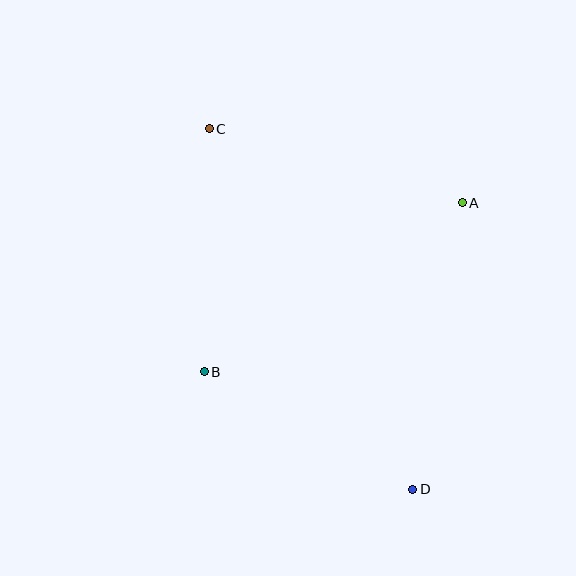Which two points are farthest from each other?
Points C and D are farthest from each other.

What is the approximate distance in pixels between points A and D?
The distance between A and D is approximately 291 pixels.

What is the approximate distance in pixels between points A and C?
The distance between A and C is approximately 263 pixels.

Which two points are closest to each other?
Points B and D are closest to each other.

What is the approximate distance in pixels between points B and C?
The distance between B and C is approximately 243 pixels.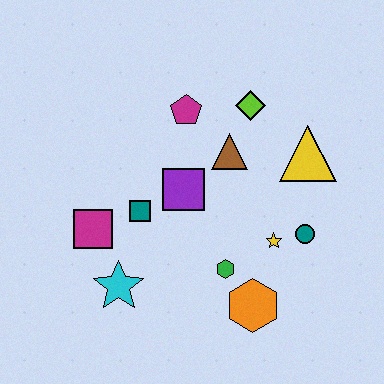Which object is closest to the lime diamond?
The brown triangle is closest to the lime diamond.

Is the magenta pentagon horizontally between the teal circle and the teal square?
Yes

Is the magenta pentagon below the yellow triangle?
No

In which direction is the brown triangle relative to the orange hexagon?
The brown triangle is above the orange hexagon.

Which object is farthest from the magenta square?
The yellow triangle is farthest from the magenta square.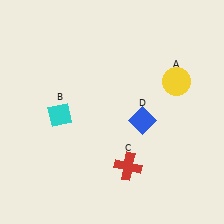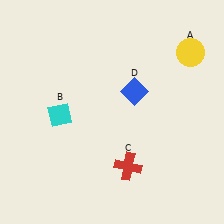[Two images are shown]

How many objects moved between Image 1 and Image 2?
2 objects moved between the two images.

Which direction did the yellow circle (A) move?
The yellow circle (A) moved up.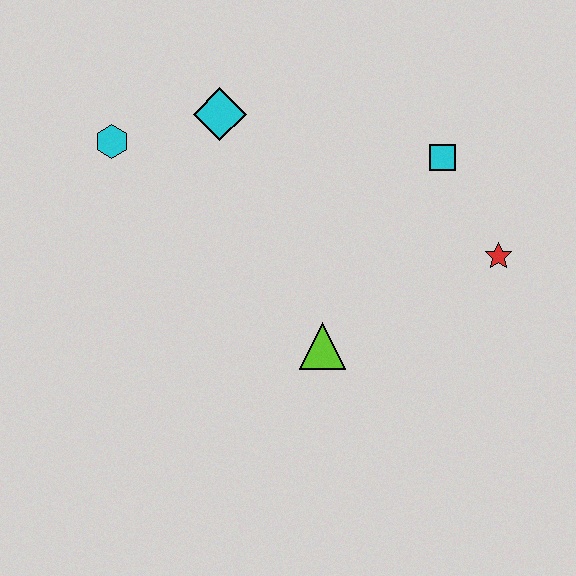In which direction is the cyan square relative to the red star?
The cyan square is above the red star.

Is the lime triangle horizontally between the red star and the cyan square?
No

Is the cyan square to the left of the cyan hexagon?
No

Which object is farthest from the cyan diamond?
The red star is farthest from the cyan diamond.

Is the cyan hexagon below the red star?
No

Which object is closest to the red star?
The cyan square is closest to the red star.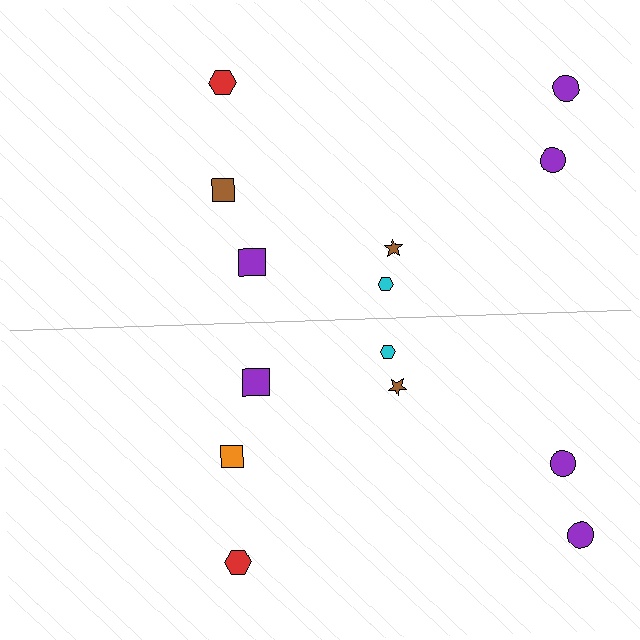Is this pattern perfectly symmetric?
No, the pattern is not perfectly symmetric. The orange square on the bottom side breaks the symmetry — its mirror counterpart is brown.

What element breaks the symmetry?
The orange square on the bottom side breaks the symmetry — its mirror counterpart is brown.